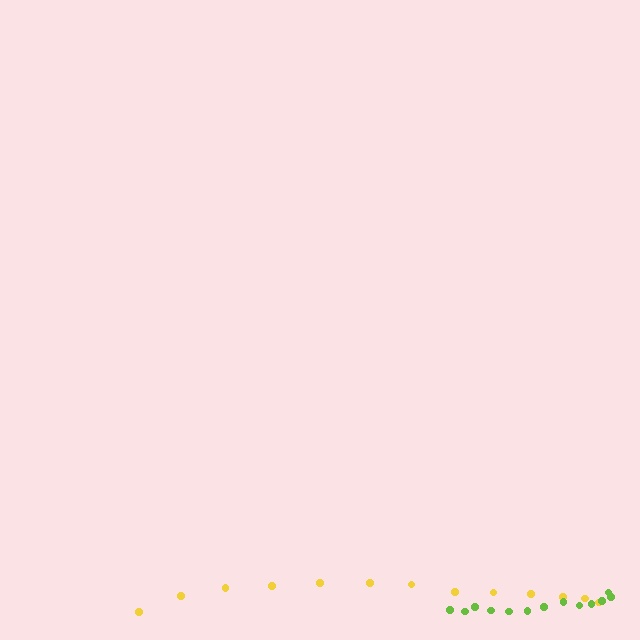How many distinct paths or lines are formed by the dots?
There are 2 distinct paths.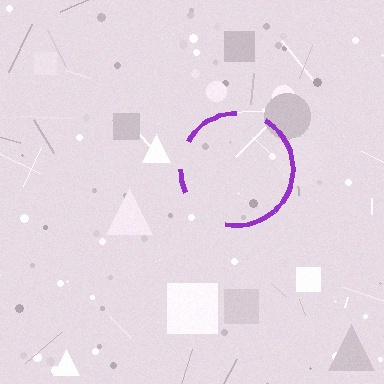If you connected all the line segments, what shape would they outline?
They would outline a circle.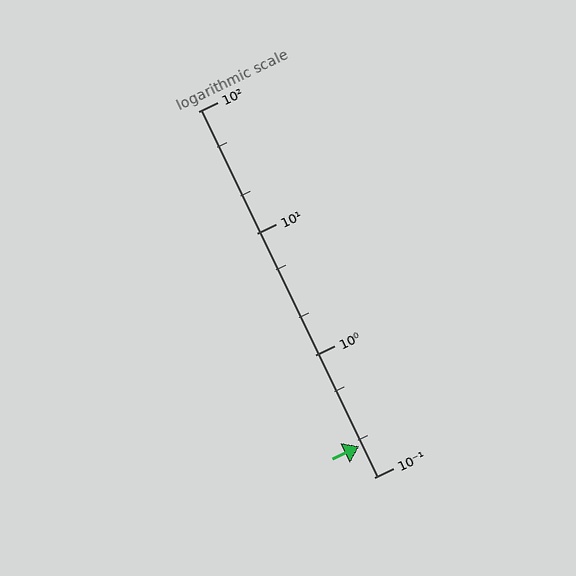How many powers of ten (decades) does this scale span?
The scale spans 3 decades, from 0.1 to 100.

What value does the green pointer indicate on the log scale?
The pointer indicates approximately 0.18.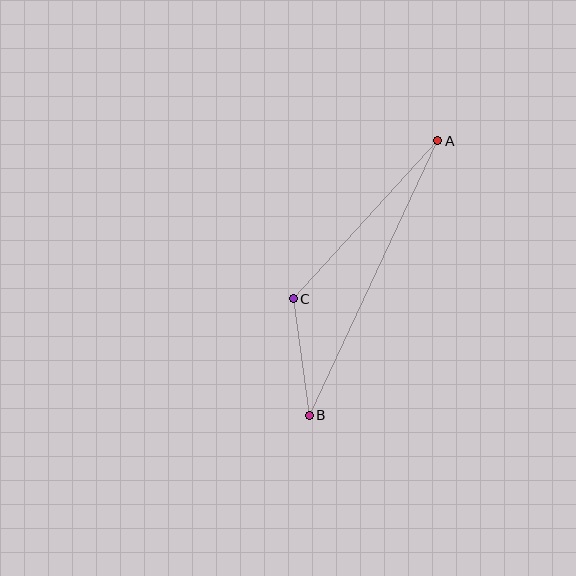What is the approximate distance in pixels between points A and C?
The distance between A and C is approximately 214 pixels.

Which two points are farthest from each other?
Points A and B are farthest from each other.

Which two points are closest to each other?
Points B and C are closest to each other.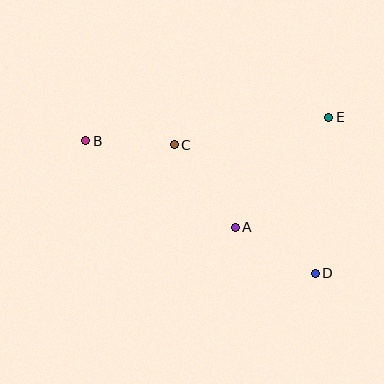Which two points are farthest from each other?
Points B and D are farthest from each other.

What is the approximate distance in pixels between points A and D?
The distance between A and D is approximately 92 pixels.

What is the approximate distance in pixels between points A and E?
The distance between A and E is approximately 144 pixels.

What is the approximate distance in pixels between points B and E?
The distance between B and E is approximately 244 pixels.